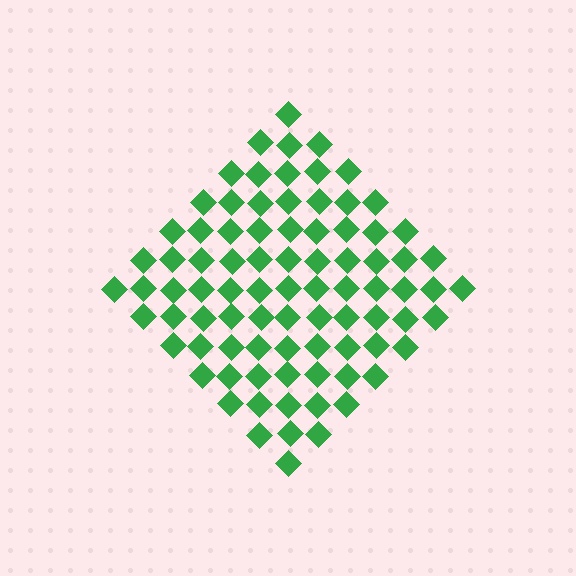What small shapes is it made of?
It is made of small diamonds.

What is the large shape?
The large shape is a diamond.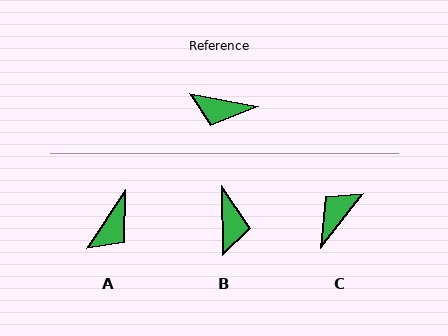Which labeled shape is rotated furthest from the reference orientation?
C, about 117 degrees away.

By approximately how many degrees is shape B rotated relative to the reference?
Approximately 101 degrees counter-clockwise.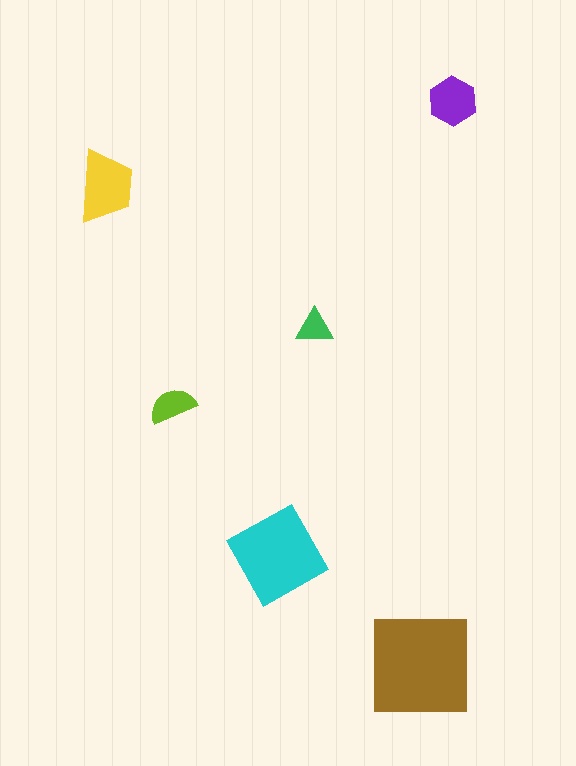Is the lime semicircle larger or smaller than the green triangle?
Larger.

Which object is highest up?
The purple hexagon is topmost.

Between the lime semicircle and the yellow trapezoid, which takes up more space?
The yellow trapezoid.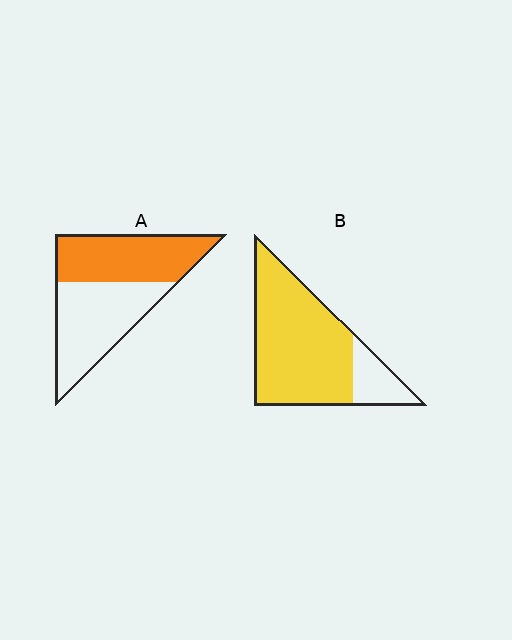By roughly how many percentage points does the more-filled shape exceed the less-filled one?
By roughly 35 percentage points (B over A).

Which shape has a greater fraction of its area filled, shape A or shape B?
Shape B.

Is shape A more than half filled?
Roughly half.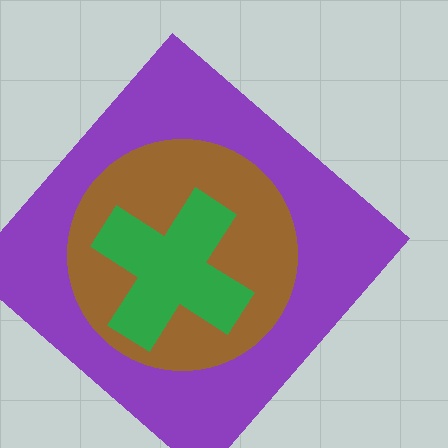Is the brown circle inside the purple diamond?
Yes.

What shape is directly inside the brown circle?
The green cross.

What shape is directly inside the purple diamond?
The brown circle.